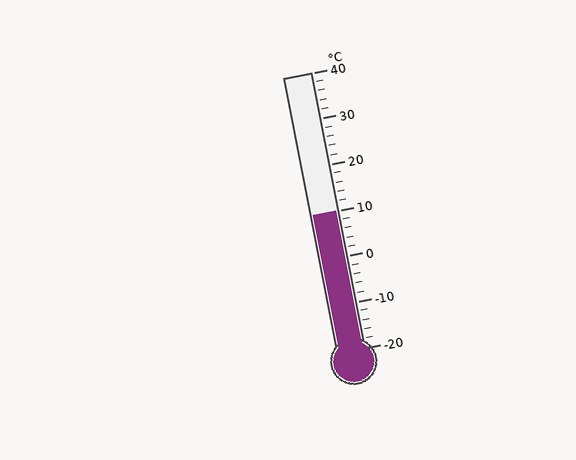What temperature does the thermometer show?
The thermometer shows approximately 10°C.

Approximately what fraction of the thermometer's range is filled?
The thermometer is filled to approximately 50% of its range.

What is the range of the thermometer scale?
The thermometer scale ranges from -20°C to 40°C.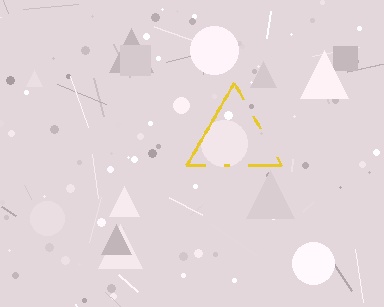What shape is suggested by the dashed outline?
The dashed outline suggests a triangle.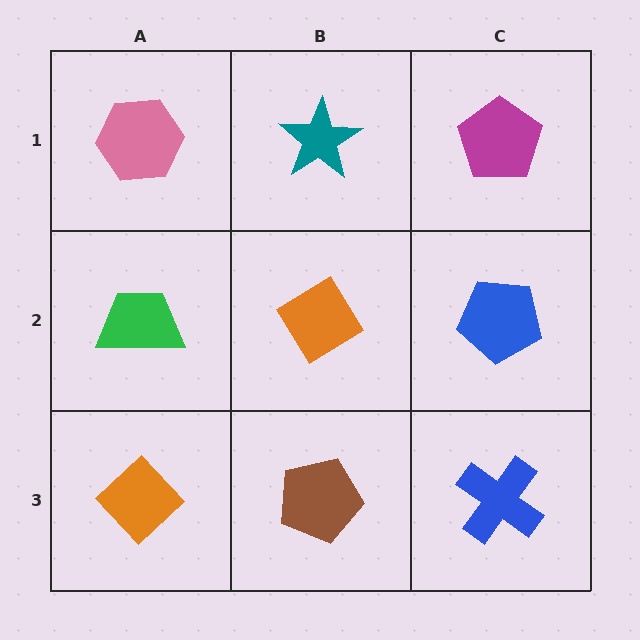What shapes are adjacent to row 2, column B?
A teal star (row 1, column B), a brown pentagon (row 3, column B), a green trapezoid (row 2, column A), a blue pentagon (row 2, column C).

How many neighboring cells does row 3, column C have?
2.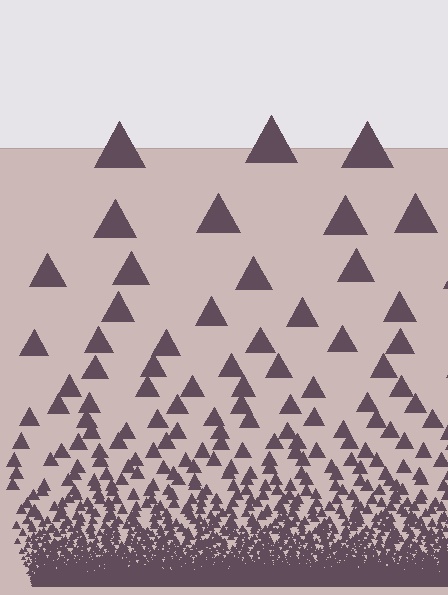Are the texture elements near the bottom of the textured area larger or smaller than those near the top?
Smaller. The gradient is inverted — elements near the bottom are smaller and denser.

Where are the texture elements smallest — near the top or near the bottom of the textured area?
Near the bottom.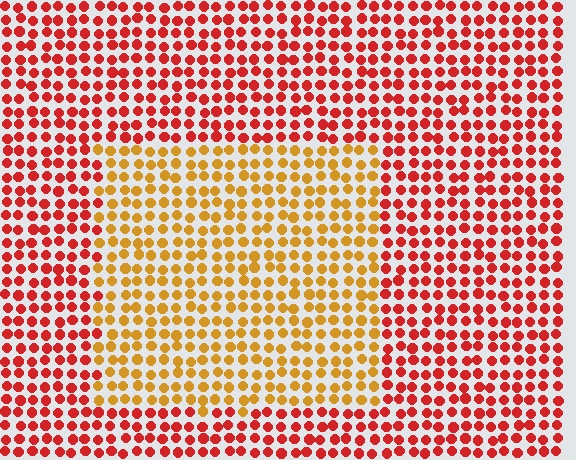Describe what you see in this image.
The image is filled with small red elements in a uniform arrangement. A rectangle-shaped region is visible where the elements are tinted to a slightly different hue, forming a subtle color boundary.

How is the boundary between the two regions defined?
The boundary is defined purely by a slight shift in hue (about 40 degrees). Spacing, size, and orientation are identical on both sides.